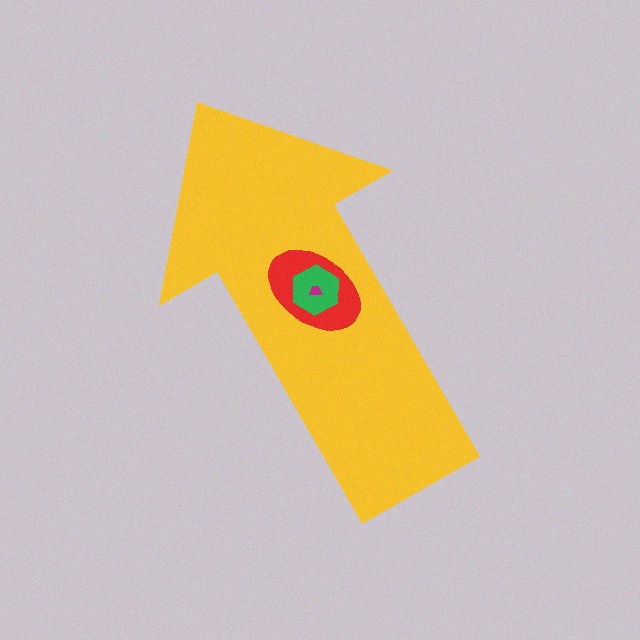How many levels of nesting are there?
4.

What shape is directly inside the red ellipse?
The green hexagon.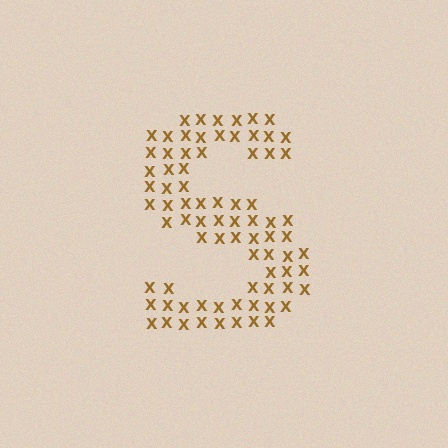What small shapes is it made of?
It is made of small letter X's.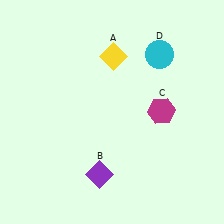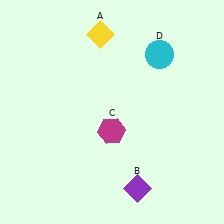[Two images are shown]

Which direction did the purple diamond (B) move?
The purple diamond (B) moved right.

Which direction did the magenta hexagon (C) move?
The magenta hexagon (C) moved left.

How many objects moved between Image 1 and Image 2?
3 objects moved between the two images.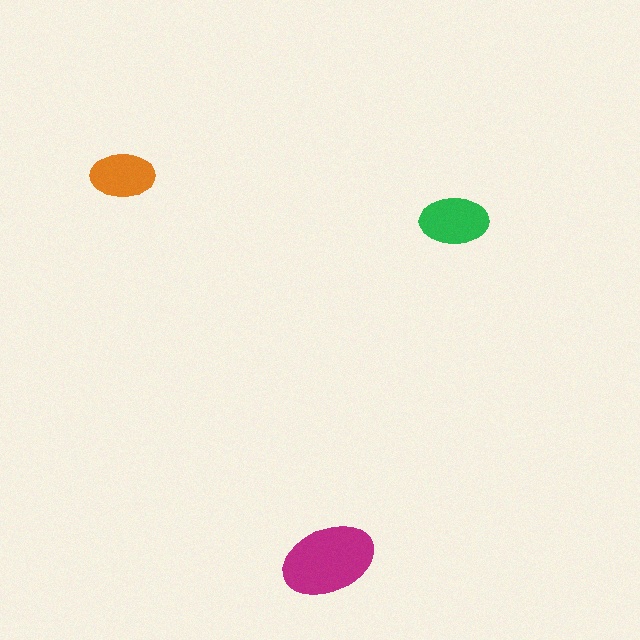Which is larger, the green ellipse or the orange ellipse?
The green one.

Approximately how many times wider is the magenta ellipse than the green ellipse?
About 1.5 times wider.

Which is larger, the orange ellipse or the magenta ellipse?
The magenta one.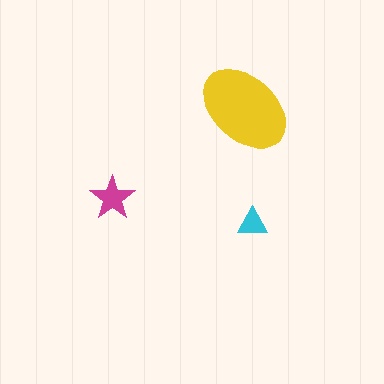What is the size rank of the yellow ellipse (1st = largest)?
1st.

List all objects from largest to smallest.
The yellow ellipse, the magenta star, the cyan triangle.